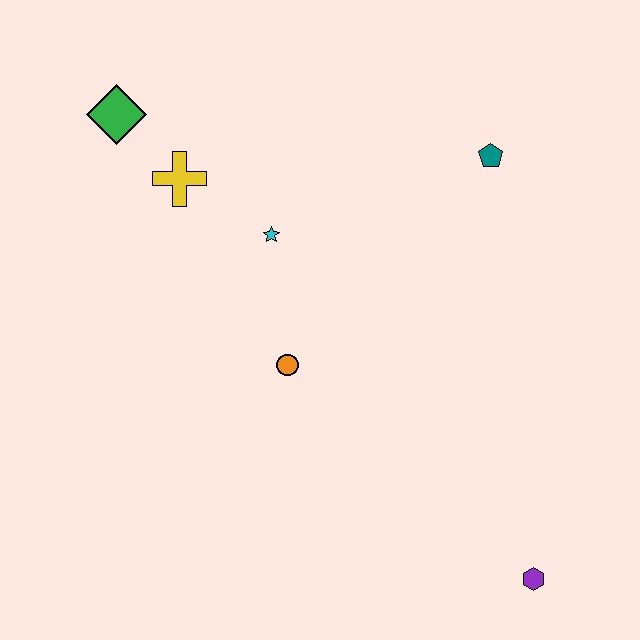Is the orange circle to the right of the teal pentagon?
No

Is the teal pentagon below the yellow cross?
No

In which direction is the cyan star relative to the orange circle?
The cyan star is above the orange circle.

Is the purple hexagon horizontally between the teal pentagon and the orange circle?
No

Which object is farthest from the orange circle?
The purple hexagon is farthest from the orange circle.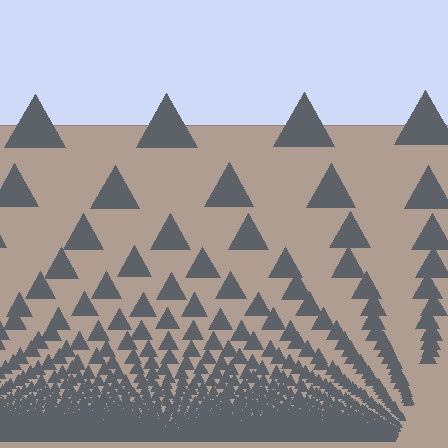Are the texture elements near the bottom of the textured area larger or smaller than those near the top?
Smaller. The gradient is inverted — elements near the bottom are smaller and denser.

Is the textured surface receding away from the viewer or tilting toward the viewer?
The surface appears to tilt toward the viewer. Texture elements get larger and sparser toward the top.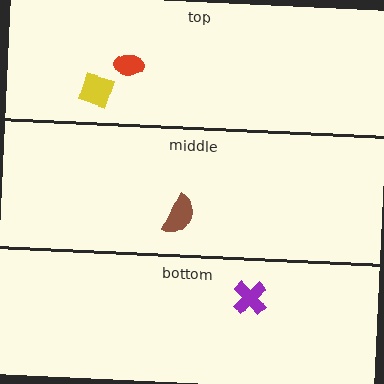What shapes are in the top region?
The yellow diamond, the red ellipse.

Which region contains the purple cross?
The bottom region.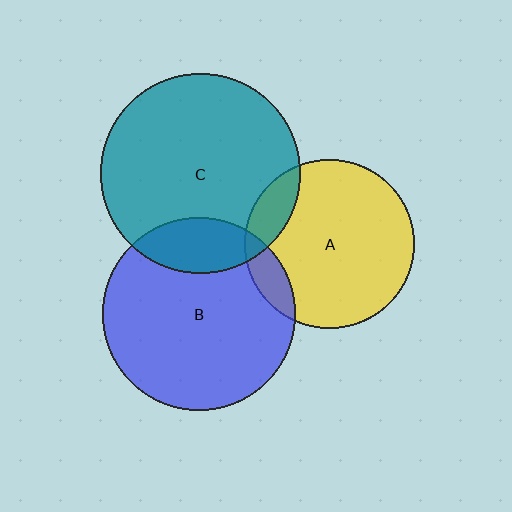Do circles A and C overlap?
Yes.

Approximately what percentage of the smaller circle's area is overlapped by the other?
Approximately 10%.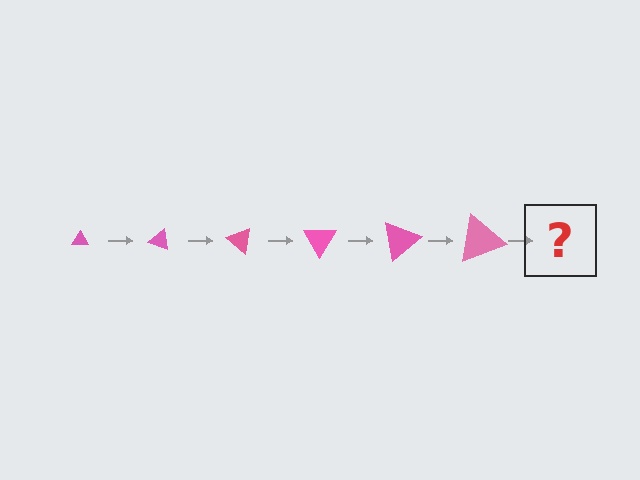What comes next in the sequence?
The next element should be a triangle, larger than the previous one and rotated 120 degrees from the start.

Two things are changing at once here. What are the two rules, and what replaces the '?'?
The two rules are that the triangle grows larger each step and it rotates 20 degrees each step. The '?' should be a triangle, larger than the previous one and rotated 120 degrees from the start.